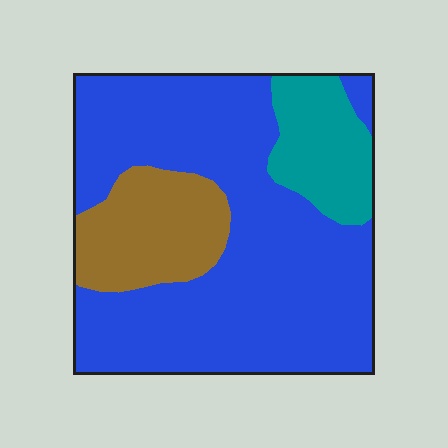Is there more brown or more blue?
Blue.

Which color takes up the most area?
Blue, at roughly 70%.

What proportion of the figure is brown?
Brown takes up about one sixth (1/6) of the figure.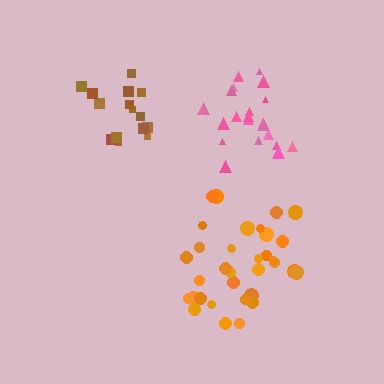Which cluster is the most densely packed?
Pink.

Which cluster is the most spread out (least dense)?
Brown.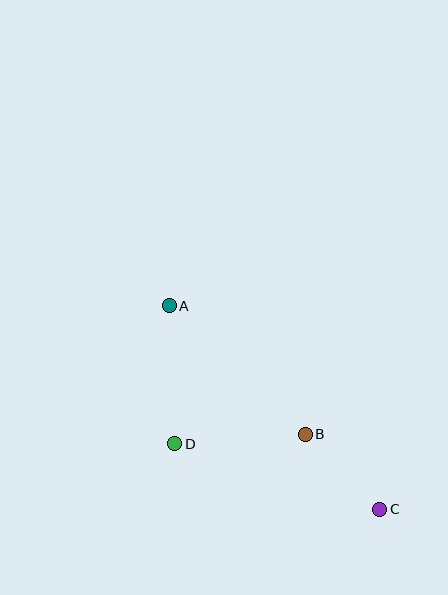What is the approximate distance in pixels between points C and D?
The distance between C and D is approximately 215 pixels.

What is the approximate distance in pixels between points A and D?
The distance between A and D is approximately 138 pixels.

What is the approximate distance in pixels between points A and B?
The distance between A and B is approximately 187 pixels.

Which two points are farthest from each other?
Points A and C are farthest from each other.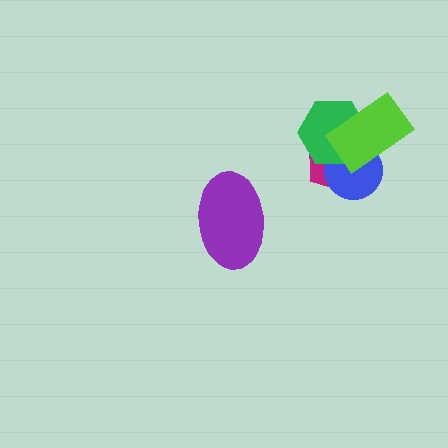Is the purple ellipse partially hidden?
No, no other shape covers it.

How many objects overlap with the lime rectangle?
3 objects overlap with the lime rectangle.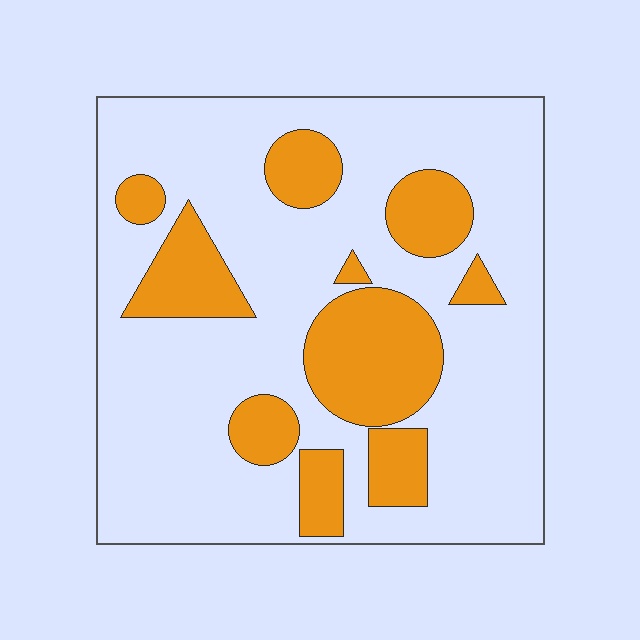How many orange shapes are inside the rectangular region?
10.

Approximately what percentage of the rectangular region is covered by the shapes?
Approximately 25%.